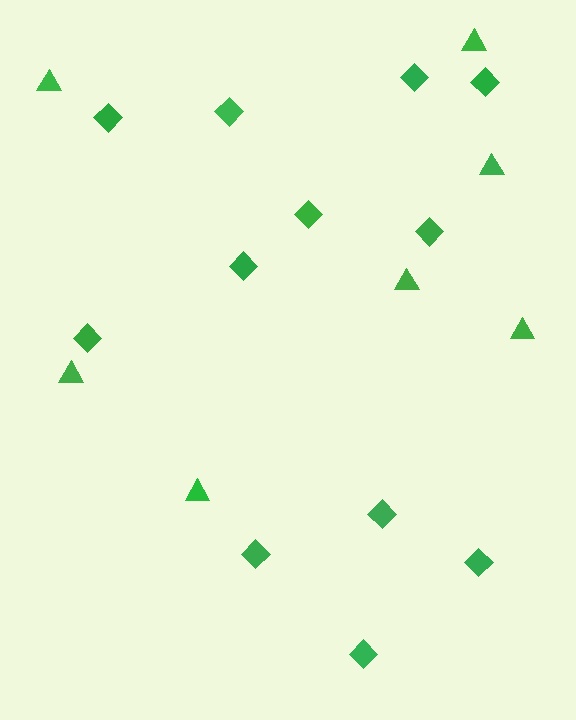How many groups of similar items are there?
There are 2 groups: one group of diamonds (12) and one group of triangles (7).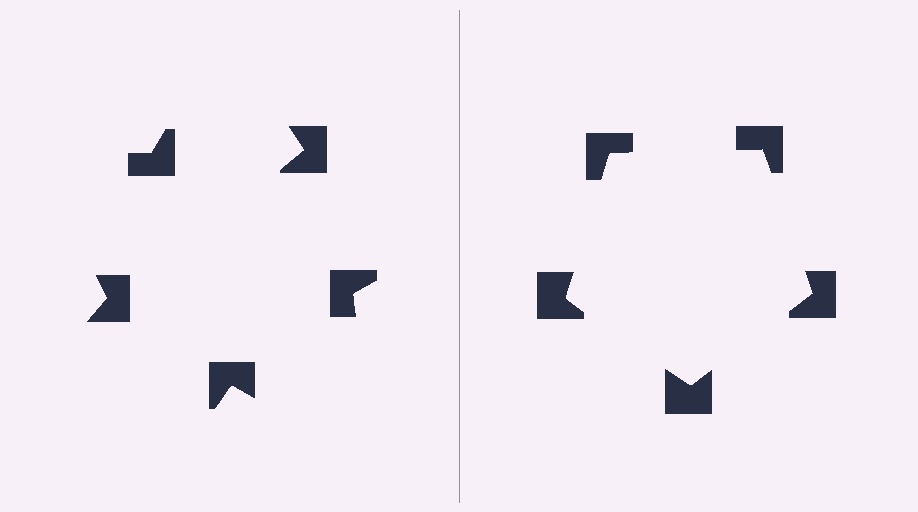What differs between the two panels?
The notched squares are positioned identically on both sides; only the wedge orientations differ. On the right they align to a pentagon; on the left they are misaligned.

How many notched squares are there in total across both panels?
10 — 5 on each side.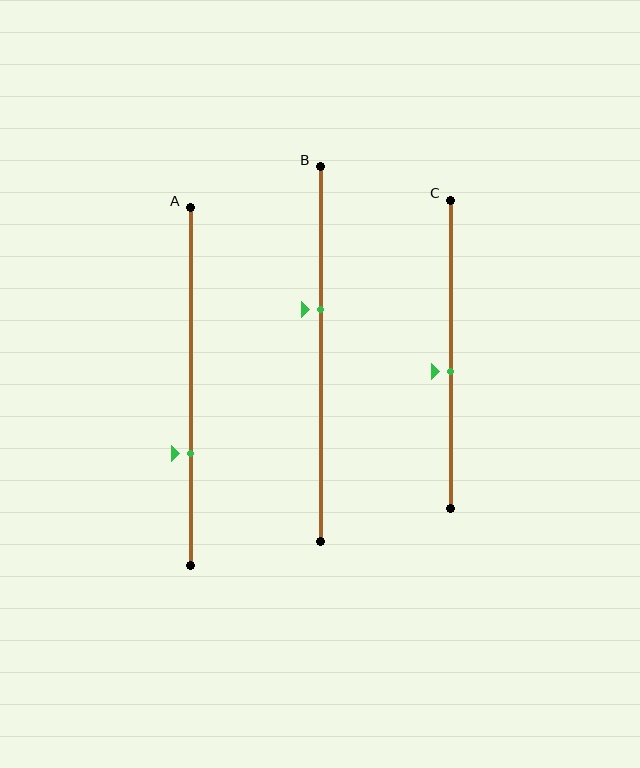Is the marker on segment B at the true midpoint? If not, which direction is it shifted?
No, the marker on segment B is shifted upward by about 12% of the segment length.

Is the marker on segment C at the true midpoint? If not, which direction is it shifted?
No, the marker on segment C is shifted downward by about 6% of the segment length.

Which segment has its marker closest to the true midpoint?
Segment C has its marker closest to the true midpoint.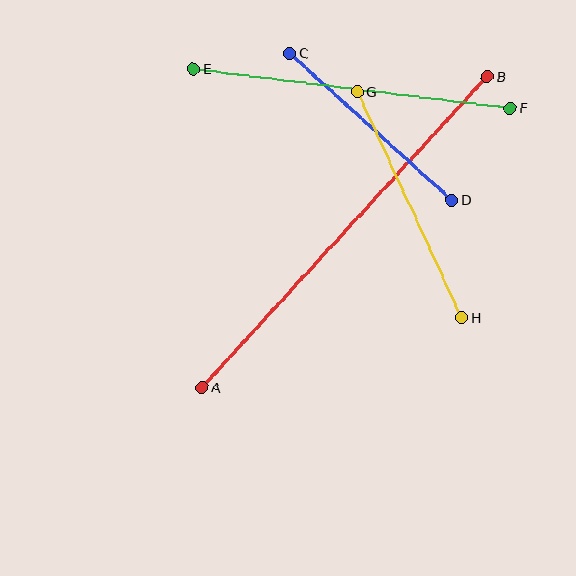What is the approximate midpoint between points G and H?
The midpoint is at approximately (409, 205) pixels.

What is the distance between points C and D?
The distance is approximately 219 pixels.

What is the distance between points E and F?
The distance is approximately 319 pixels.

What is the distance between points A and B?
The distance is approximately 422 pixels.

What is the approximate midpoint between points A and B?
The midpoint is at approximately (345, 232) pixels.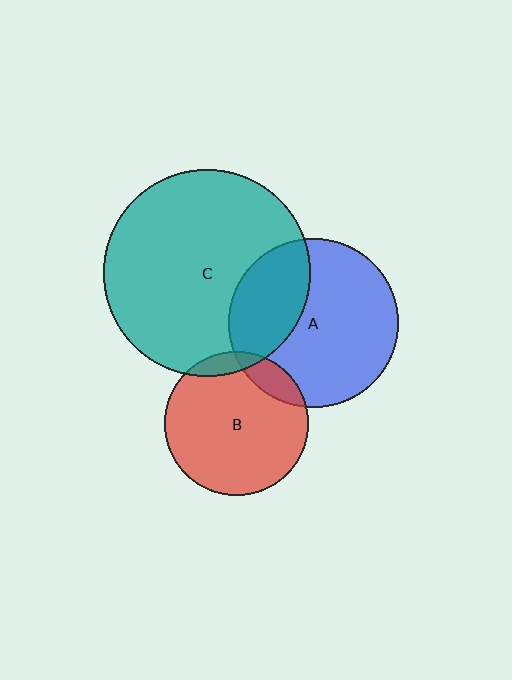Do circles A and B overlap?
Yes.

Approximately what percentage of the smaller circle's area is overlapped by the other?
Approximately 10%.